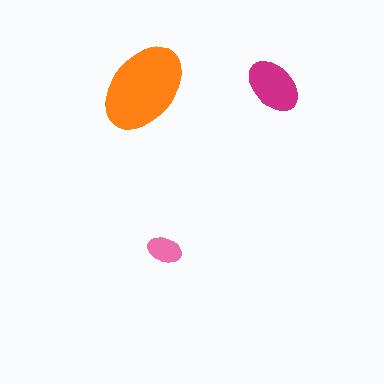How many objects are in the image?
There are 3 objects in the image.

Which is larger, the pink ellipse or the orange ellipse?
The orange one.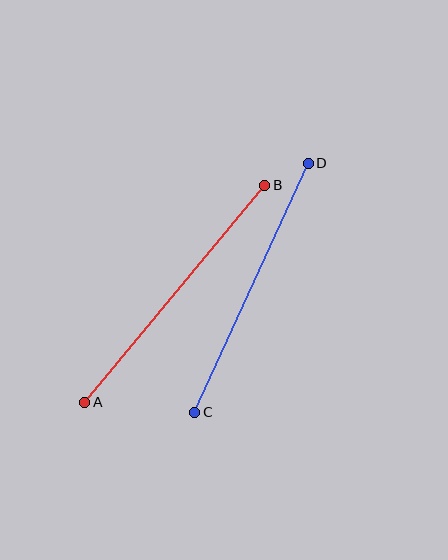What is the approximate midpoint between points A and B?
The midpoint is at approximately (175, 294) pixels.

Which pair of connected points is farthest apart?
Points A and B are farthest apart.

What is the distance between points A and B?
The distance is approximately 282 pixels.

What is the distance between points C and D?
The distance is approximately 274 pixels.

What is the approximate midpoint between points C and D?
The midpoint is at approximately (251, 288) pixels.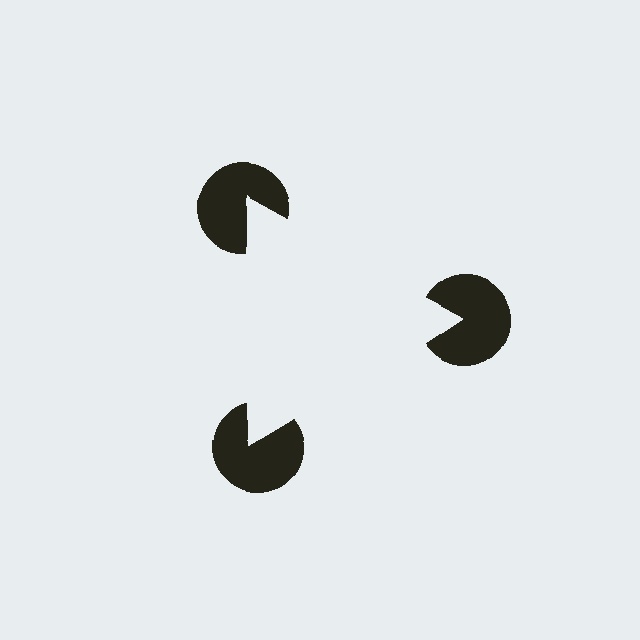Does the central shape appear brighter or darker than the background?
It typically appears slightly brighter than the background, even though no actual brightness change is drawn.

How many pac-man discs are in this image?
There are 3 — one at each vertex of the illusory triangle.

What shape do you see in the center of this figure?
An illusory triangle — its edges are inferred from the aligned wedge cuts in the pac-man discs, not physically drawn.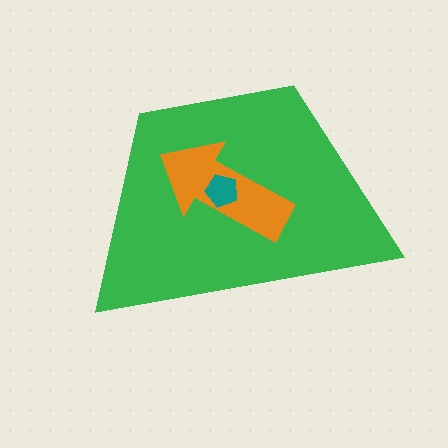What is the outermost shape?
The green trapezoid.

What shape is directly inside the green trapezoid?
The orange arrow.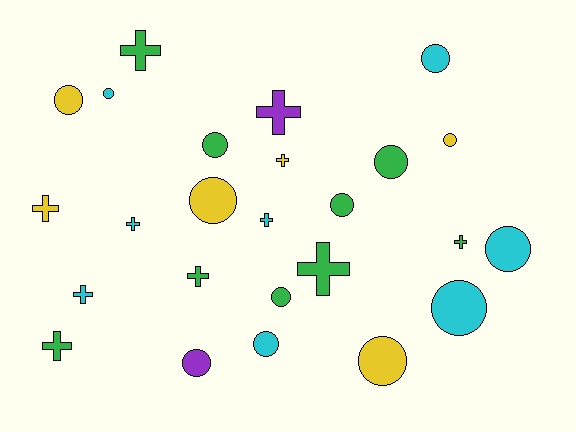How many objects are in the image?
There are 25 objects.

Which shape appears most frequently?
Circle, with 14 objects.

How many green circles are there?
There are 4 green circles.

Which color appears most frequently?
Green, with 9 objects.